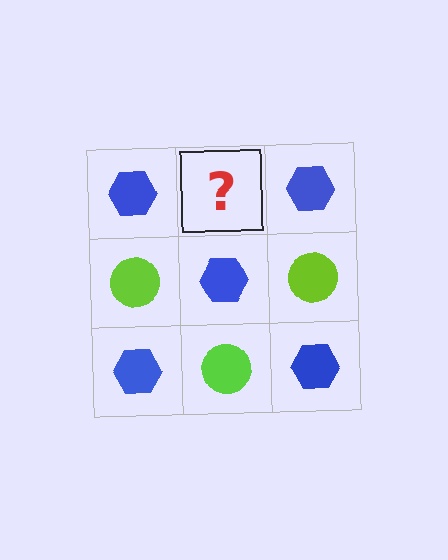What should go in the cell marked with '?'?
The missing cell should contain a lime circle.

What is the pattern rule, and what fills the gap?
The rule is that it alternates blue hexagon and lime circle in a checkerboard pattern. The gap should be filled with a lime circle.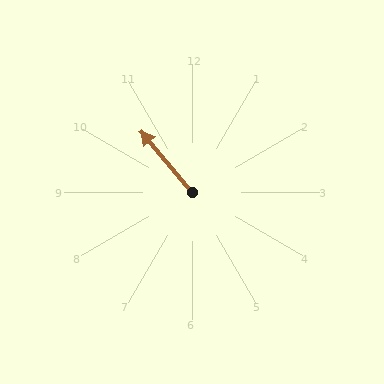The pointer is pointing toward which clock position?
Roughly 11 o'clock.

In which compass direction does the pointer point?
Northwest.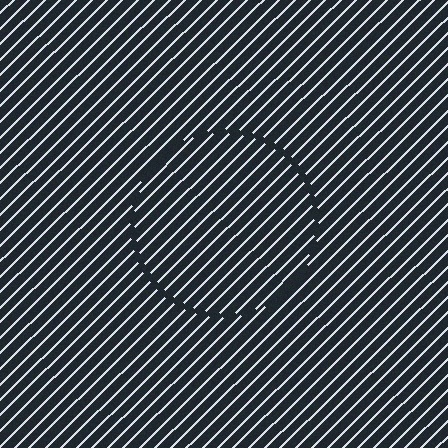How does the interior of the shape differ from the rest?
The interior of the shape contains the same grating, shifted by half a period — the contour is defined by the phase discontinuity where line-ends from the inner and outer gratings abut.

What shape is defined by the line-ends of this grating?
An illusory circle. The interior of the shape contains the same grating, shifted by half a period — the contour is defined by the phase discontinuity where line-ends from the inner and outer gratings abut.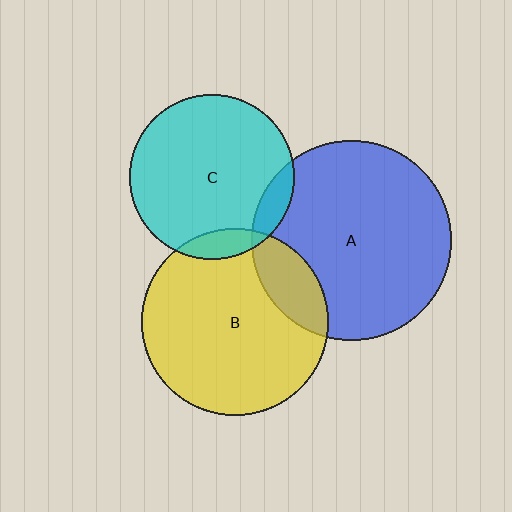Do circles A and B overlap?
Yes.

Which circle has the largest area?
Circle A (blue).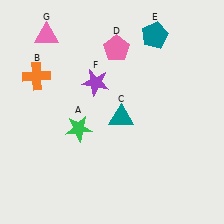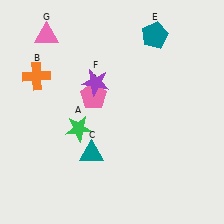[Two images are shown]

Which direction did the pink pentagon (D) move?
The pink pentagon (D) moved down.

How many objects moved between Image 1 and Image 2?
2 objects moved between the two images.